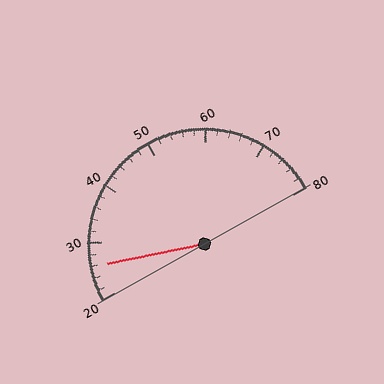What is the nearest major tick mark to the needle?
The nearest major tick mark is 30.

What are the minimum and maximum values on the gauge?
The gauge ranges from 20 to 80.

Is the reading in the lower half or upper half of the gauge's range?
The reading is in the lower half of the range (20 to 80).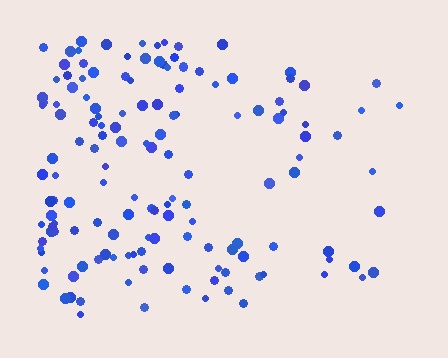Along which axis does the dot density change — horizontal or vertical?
Horizontal.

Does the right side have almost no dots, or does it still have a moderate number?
Still a moderate number, just noticeably fewer than the left.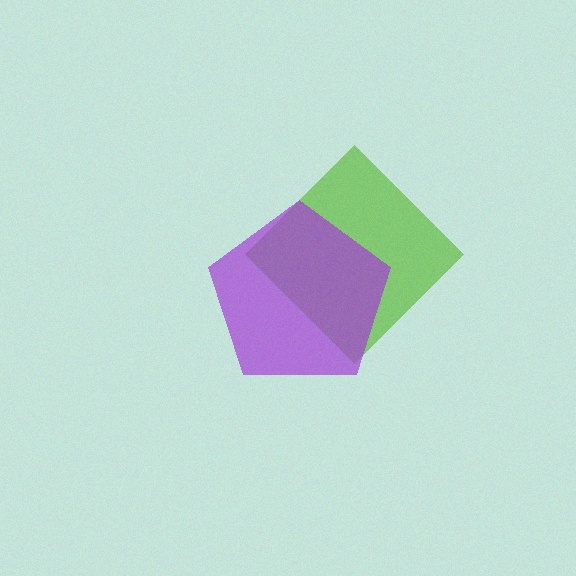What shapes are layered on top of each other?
The layered shapes are: a lime diamond, a purple pentagon.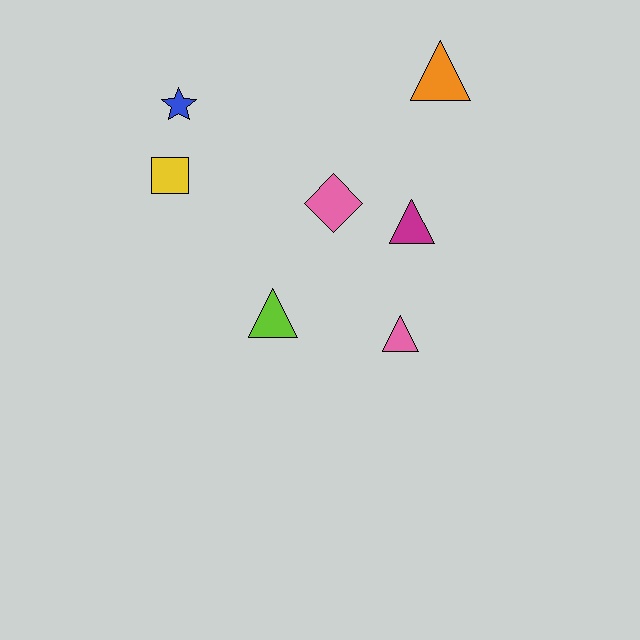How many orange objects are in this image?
There is 1 orange object.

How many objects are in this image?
There are 7 objects.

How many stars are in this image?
There is 1 star.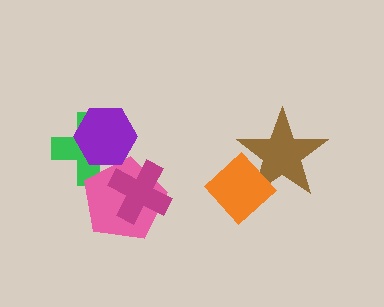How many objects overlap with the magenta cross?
1 object overlaps with the magenta cross.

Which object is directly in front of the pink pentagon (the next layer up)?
The magenta cross is directly in front of the pink pentagon.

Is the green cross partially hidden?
Yes, it is partially covered by another shape.